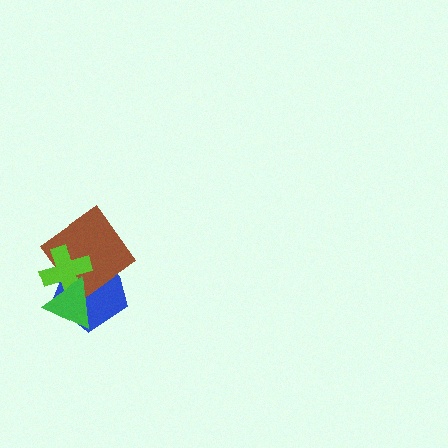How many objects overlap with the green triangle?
3 objects overlap with the green triangle.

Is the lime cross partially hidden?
Yes, it is partially covered by another shape.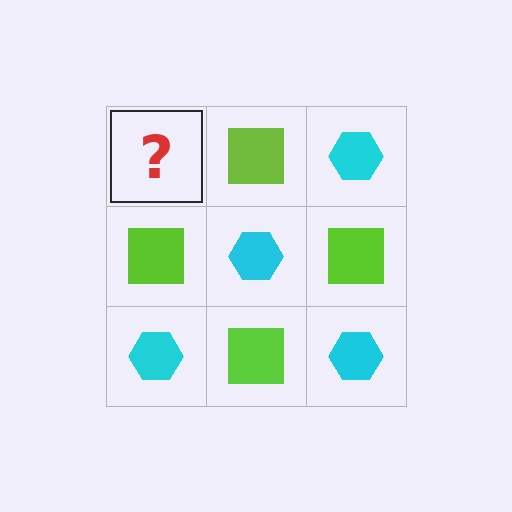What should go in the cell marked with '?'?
The missing cell should contain a cyan hexagon.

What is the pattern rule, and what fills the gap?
The rule is that it alternates cyan hexagon and lime square in a checkerboard pattern. The gap should be filled with a cyan hexagon.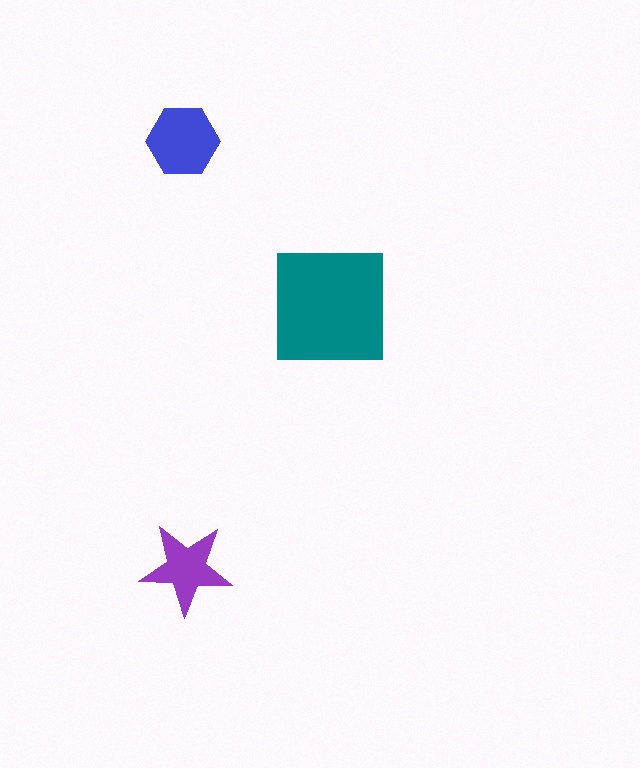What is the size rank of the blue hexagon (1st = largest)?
2nd.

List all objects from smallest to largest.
The purple star, the blue hexagon, the teal square.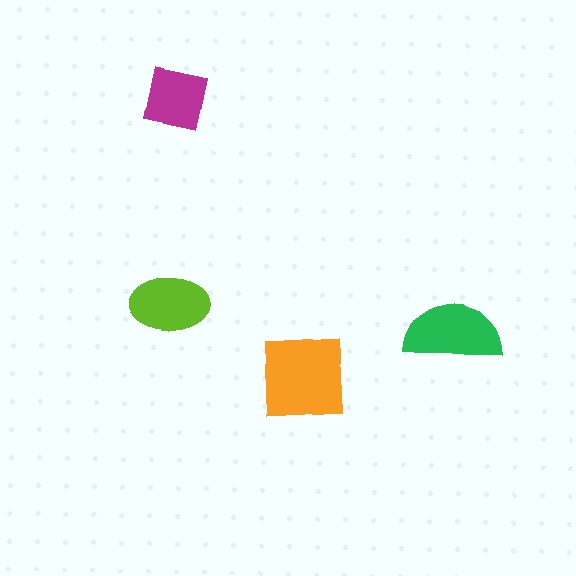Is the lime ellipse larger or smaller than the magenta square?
Larger.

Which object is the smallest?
The magenta square.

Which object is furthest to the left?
The lime ellipse is leftmost.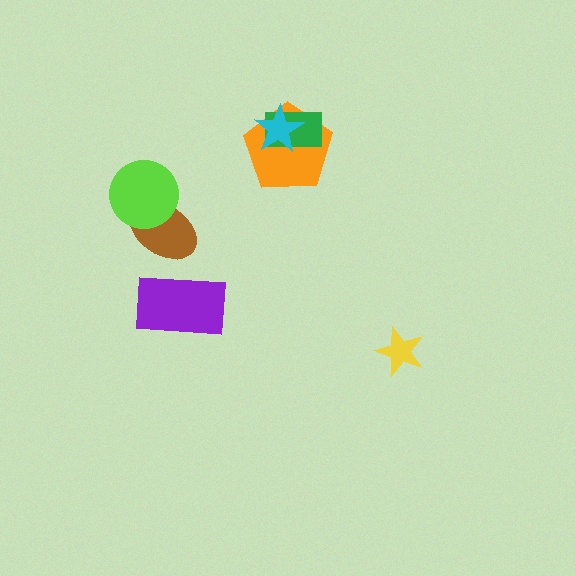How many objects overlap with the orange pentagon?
2 objects overlap with the orange pentagon.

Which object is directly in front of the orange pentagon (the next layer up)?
The green rectangle is directly in front of the orange pentagon.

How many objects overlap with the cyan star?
2 objects overlap with the cyan star.